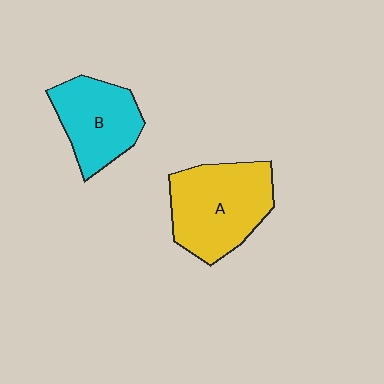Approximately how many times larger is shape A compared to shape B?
Approximately 1.3 times.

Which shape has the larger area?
Shape A (yellow).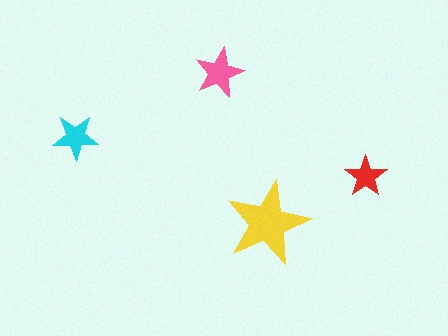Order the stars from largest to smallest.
the yellow one, the pink one, the cyan one, the red one.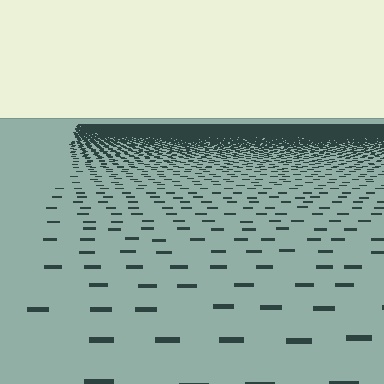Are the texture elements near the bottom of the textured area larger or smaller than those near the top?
Larger. Near the bottom, elements are closer to the viewer and appear at a bigger on-screen size.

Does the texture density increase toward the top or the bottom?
Density increases toward the top.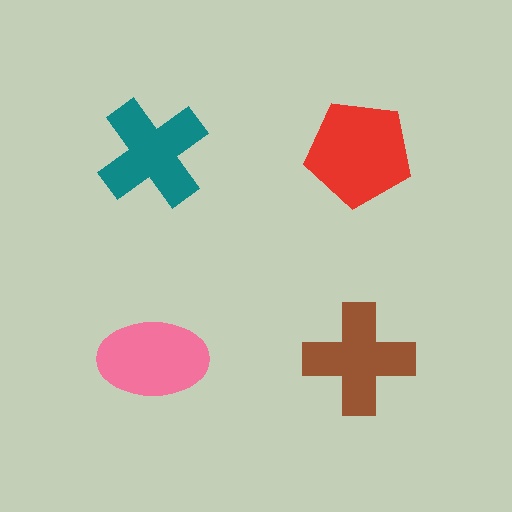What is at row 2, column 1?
A pink ellipse.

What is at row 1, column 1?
A teal cross.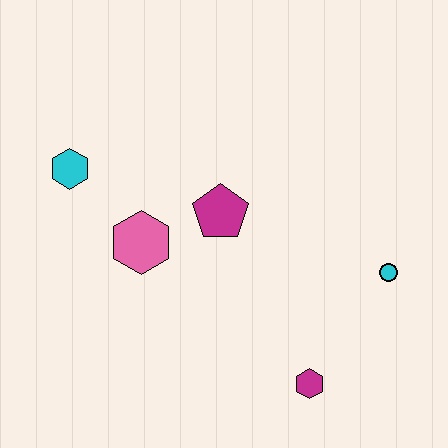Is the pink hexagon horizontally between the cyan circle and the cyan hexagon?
Yes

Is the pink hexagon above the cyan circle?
Yes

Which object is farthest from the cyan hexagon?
The cyan circle is farthest from the cyan hexagon.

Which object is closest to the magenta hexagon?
The cyan circle is closest to the magenta hexagon.